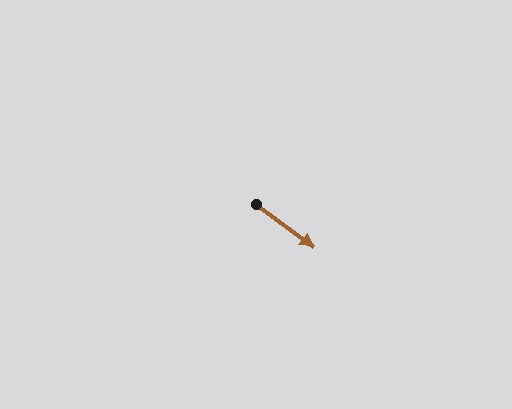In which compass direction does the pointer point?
Southeast.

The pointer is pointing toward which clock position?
Roughly 4 o'clock.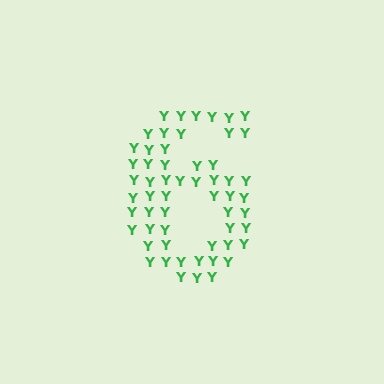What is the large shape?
The large shape is the digit 6.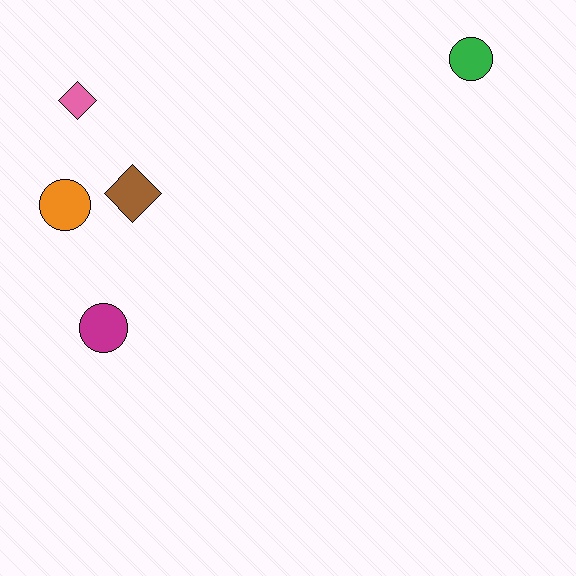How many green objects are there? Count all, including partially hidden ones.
There is 1 green object.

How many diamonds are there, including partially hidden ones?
There are 2 diamonds.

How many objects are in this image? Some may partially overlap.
There are 5 objects.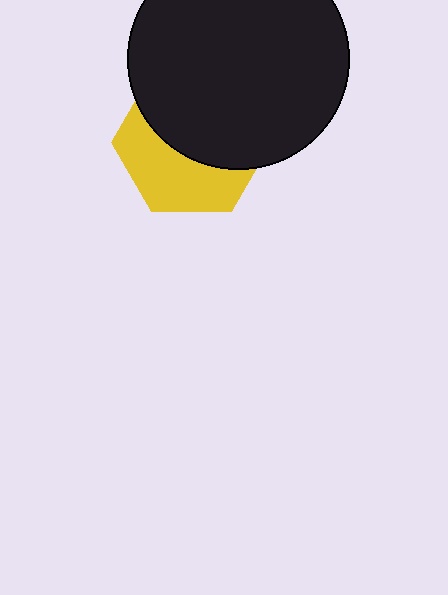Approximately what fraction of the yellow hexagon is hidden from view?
Roughly 56% of the yellow hexagon is hidden behind the black circle.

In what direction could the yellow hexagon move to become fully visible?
The yellow hexagon could move down. That would shift it out from behind the black circle entirely.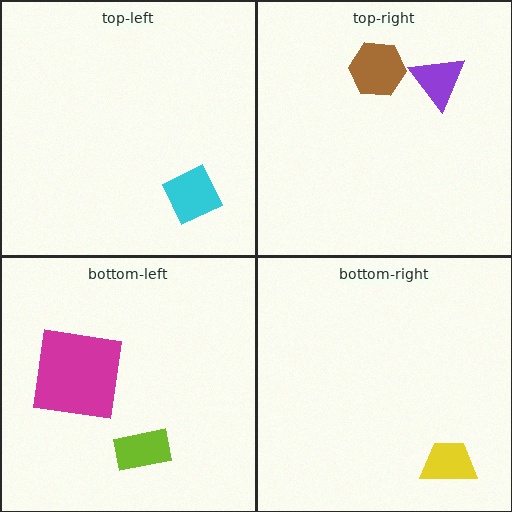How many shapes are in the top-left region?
1.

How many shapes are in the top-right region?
2.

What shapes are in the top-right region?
The brown hexagon, the purple triangle.